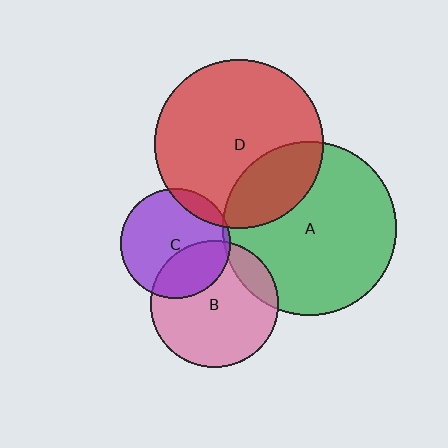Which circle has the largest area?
Circle A (green).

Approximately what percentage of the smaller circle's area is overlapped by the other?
Approximately 15%.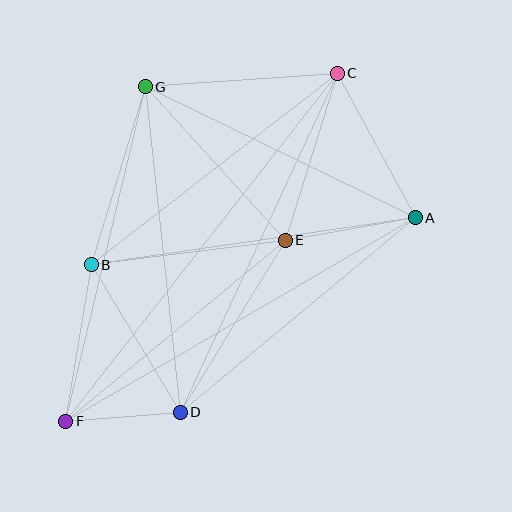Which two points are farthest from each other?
Points C and F are farthest from each other.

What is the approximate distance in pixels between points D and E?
The distance between D and E is approximately 201 pixels.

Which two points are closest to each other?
Points D and F are closest to each other.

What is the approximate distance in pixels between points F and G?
The distance between F and G is approximately 344 pixels.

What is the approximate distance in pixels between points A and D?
The distance between A and D is approximately 305 pixels.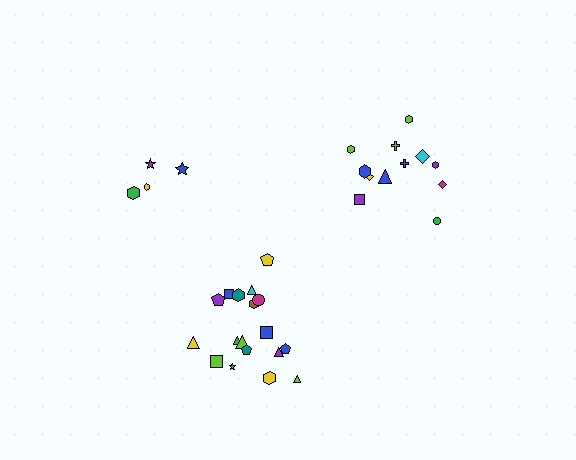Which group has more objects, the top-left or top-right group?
The top-right group.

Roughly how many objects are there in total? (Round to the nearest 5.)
Roughly 35 objects in total.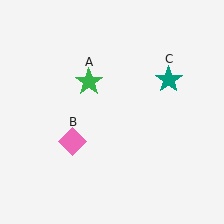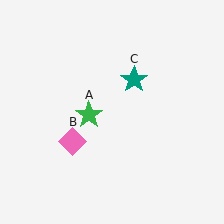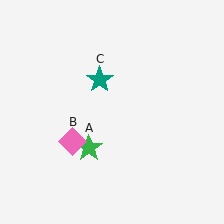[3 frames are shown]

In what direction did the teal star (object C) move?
The teal star (object C) moved left.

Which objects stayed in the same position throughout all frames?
Pink diamond (object B) remained stationary.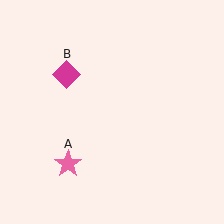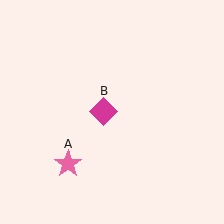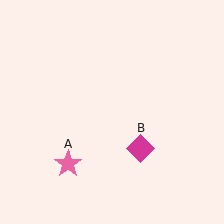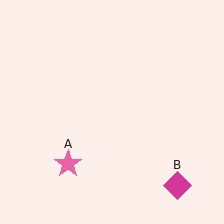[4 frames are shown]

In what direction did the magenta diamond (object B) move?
The magenta diamond (object B) moved down and to the right.